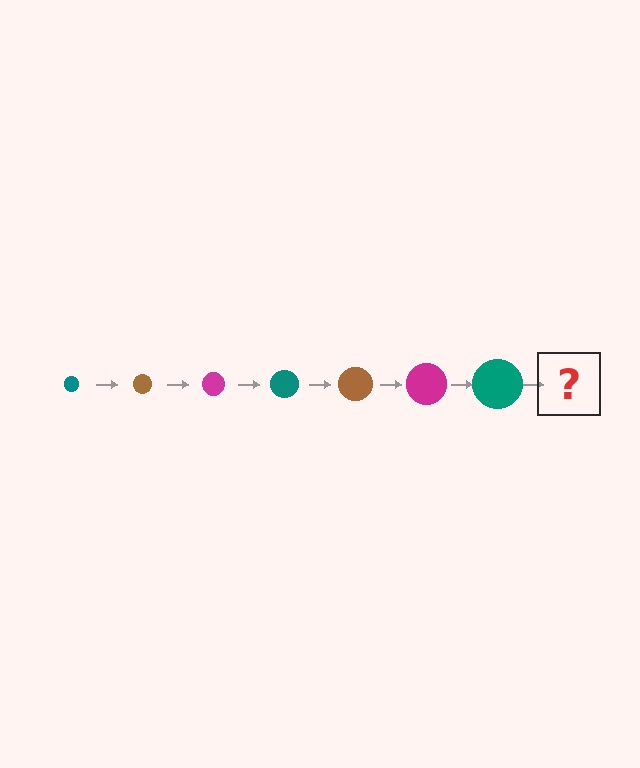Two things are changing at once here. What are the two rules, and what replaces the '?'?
The two rules are that the circle grows larger each step and the color cycles through teal, brown, and magenta. The '?' should be a brown circle, larger than the previous one.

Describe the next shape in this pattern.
It should be a brown circle, larger than the previous one.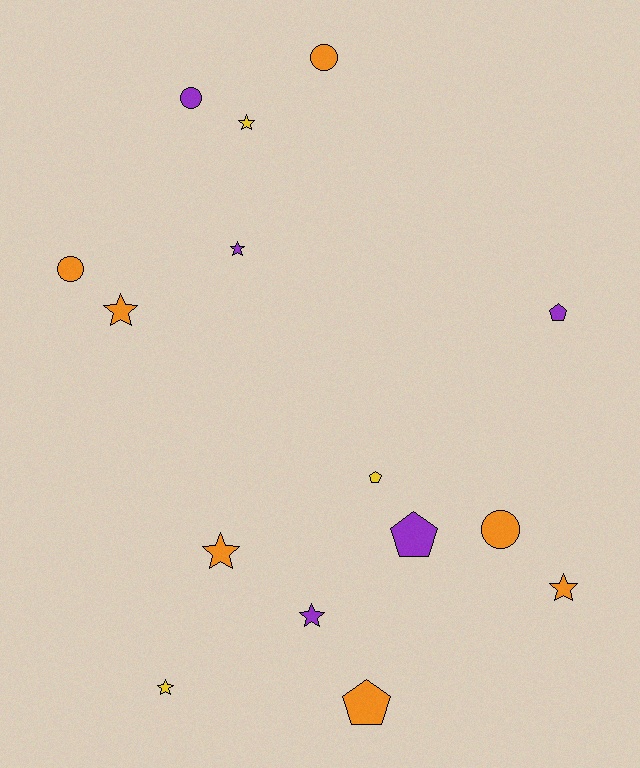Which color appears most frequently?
Orange, with 7 objects.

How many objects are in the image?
There are 15 objects.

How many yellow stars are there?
There are 2 yellow stars.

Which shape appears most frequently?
Star, with 7 objects.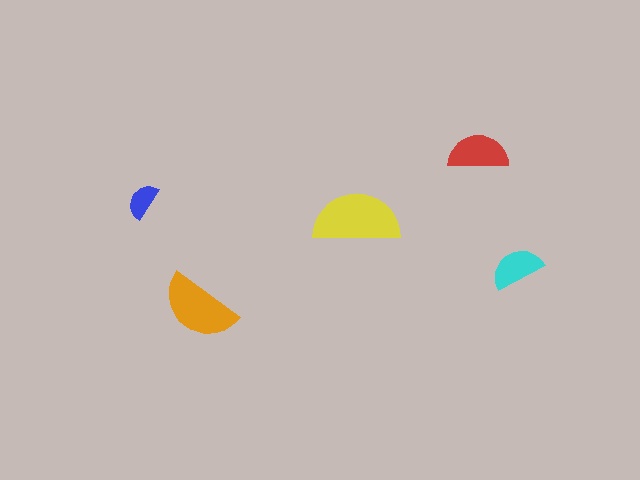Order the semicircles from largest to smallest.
the yellow one, the orange one, the red one, the cyan one, the blue one.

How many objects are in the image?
There are 5 objects in the image.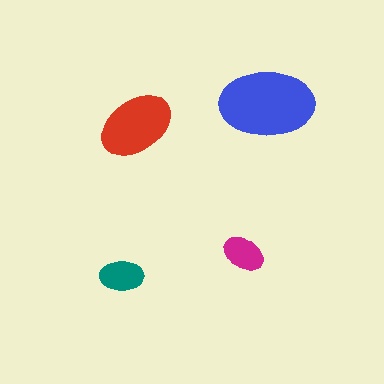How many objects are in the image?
There are 4 objects in the image.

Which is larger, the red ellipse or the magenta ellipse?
The red one.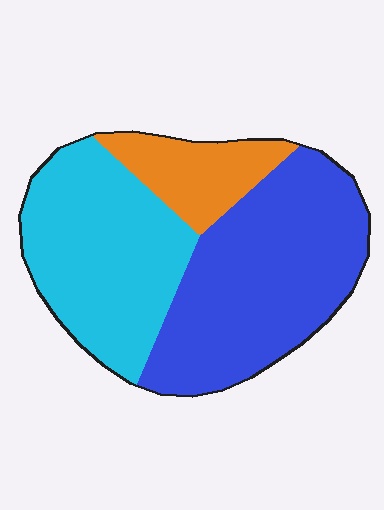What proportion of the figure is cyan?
Cyan covers roughly 40% of the figure.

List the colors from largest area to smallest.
From largest to smallest: blue, cyan, orange.